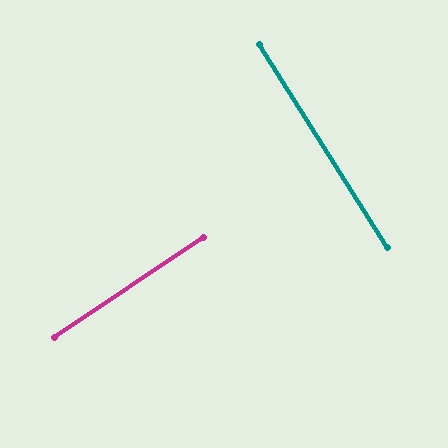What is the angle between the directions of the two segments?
Approximately 88 degrees.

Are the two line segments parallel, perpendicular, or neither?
Perpendicular — they meet at approximately 88°.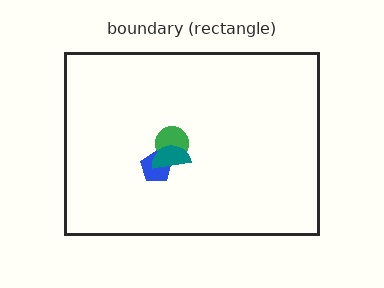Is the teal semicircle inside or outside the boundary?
Inside.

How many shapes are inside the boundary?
3 inside, 0 outside.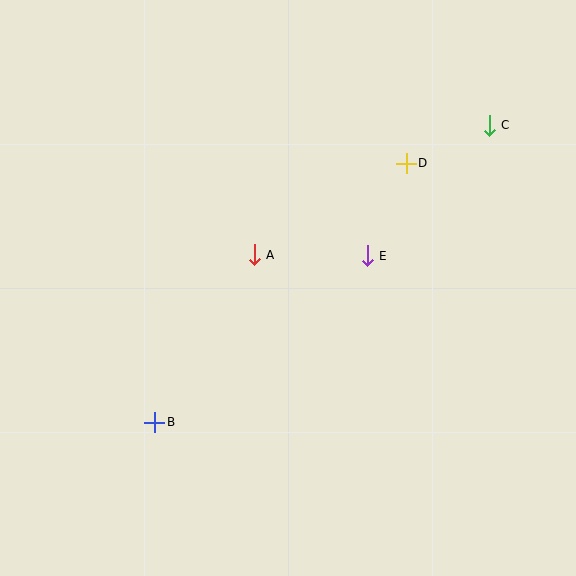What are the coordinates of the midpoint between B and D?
The midpoint between B and D is at (280, 293).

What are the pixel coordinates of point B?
Point B is at (155, 422).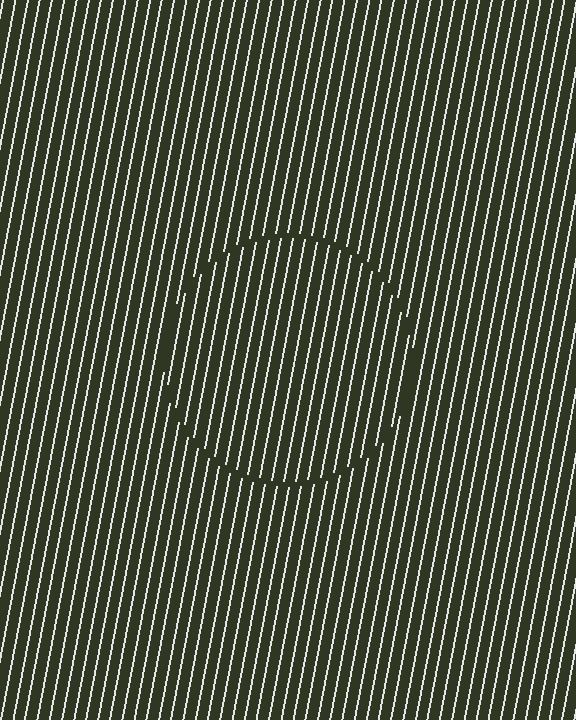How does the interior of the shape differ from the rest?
The interior of the shape contains the same grating, shifted by half a period — the contour is defined by the phase discontinuity where line-ends from the inner and outer gratings abut.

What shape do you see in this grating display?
An illusory circle. The interior of the shape contains the same grating, shifted by half a period — the contour is defined by the phase discontinuity where line-ends from the inner and outer gratings abut.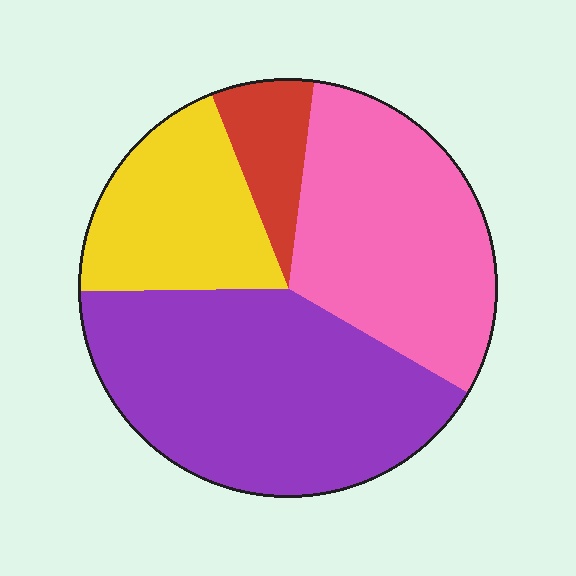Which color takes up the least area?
Red, at roughly 10%.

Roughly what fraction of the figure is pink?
Pink takes up between a quarter and a half of the figure.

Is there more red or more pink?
Pink.